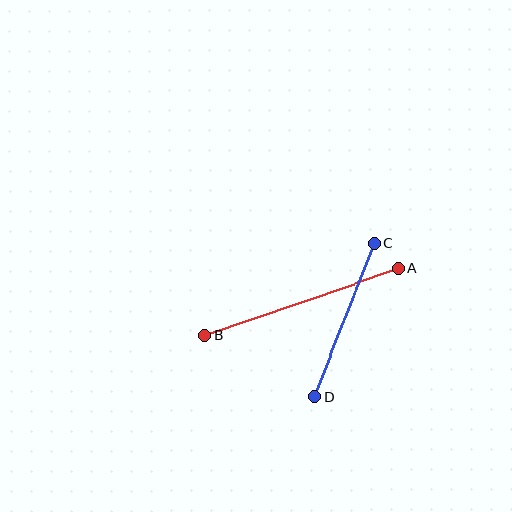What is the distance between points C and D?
The distance is approximately 164 pixels.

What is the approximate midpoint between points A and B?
The midpoint is at approximately (302, 302) pixels.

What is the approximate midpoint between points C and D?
The midpoint is at approximately (344, 320) pixels.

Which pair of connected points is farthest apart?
Points A and B are farthest apart.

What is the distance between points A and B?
The distance is approximately 205 pixels.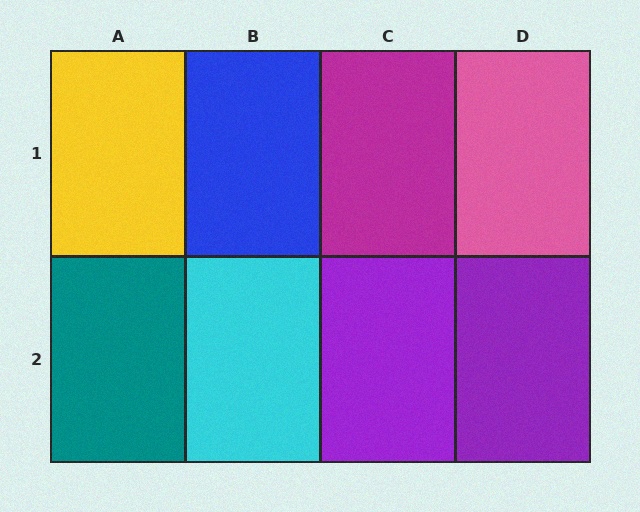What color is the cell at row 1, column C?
Magenta.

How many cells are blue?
1 cell is blue.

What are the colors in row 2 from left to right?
Teal, cyan, purple, purple.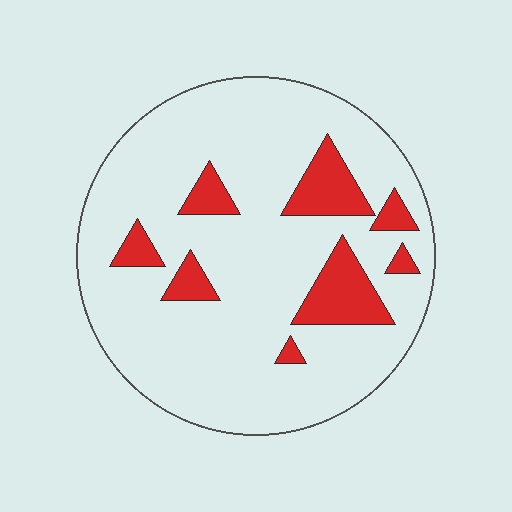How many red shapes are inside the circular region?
8.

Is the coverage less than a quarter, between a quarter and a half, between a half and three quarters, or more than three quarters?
Less than a quarter.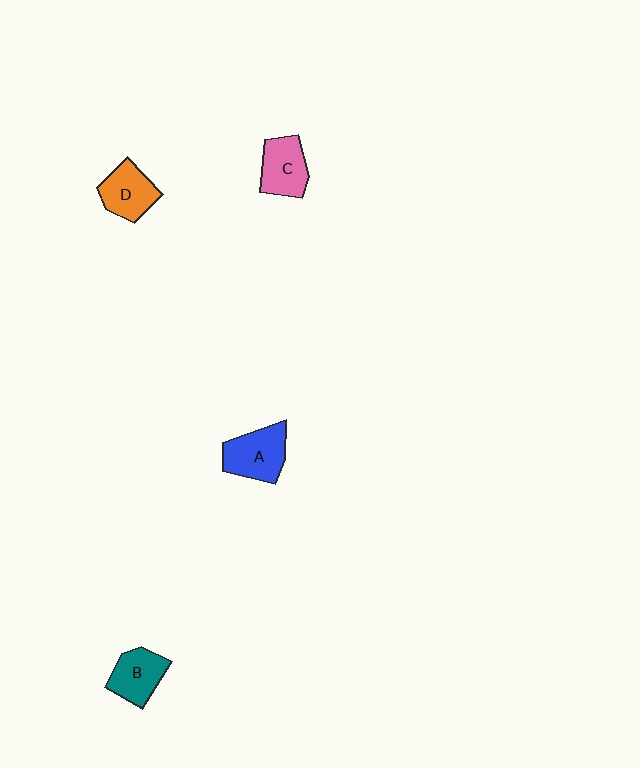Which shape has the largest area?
Shape A (blue).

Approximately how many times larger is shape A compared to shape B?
Approximately 1.2 times.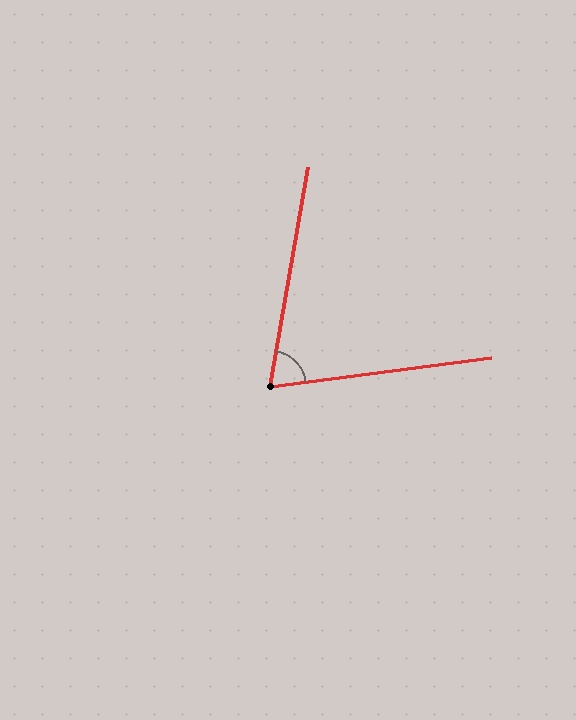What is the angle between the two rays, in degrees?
Approximately 73 degrees.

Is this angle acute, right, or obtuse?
It is acute.